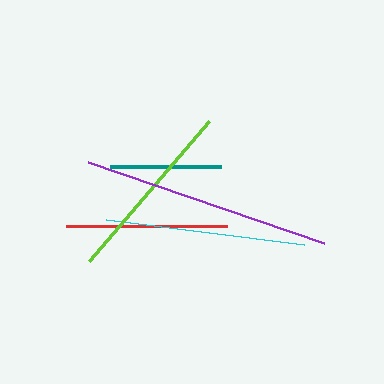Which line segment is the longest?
The purple line is the longest at approximately 250 pixels.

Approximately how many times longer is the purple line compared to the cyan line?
The purple line is approximately 1.3 times the length of the cyan line.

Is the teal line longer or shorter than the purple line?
The purple line is longer than the teal line.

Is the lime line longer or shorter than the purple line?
The purple line is longer than the lime line.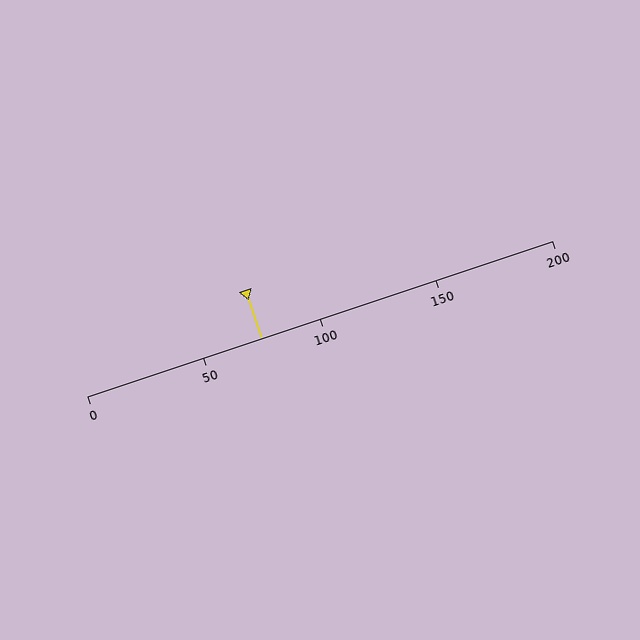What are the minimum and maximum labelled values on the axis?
The axis runs from 0 to 200.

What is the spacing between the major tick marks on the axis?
The major ticks are spaced 50 apart.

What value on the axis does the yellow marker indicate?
The marker indicates approximately 75.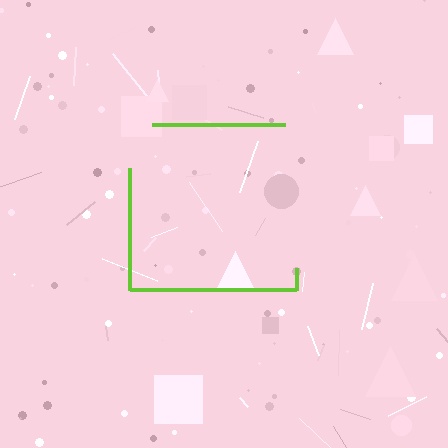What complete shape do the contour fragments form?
The contour fragments form a square.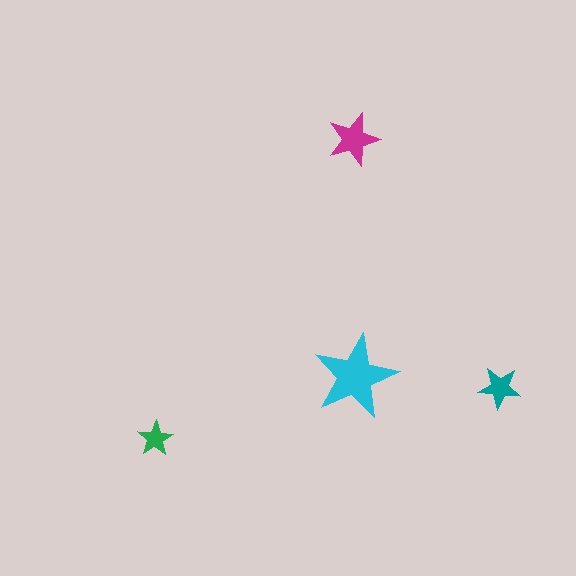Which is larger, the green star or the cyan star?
The cyan one.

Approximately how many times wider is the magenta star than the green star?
About 1.5 times wider.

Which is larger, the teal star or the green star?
The teal one.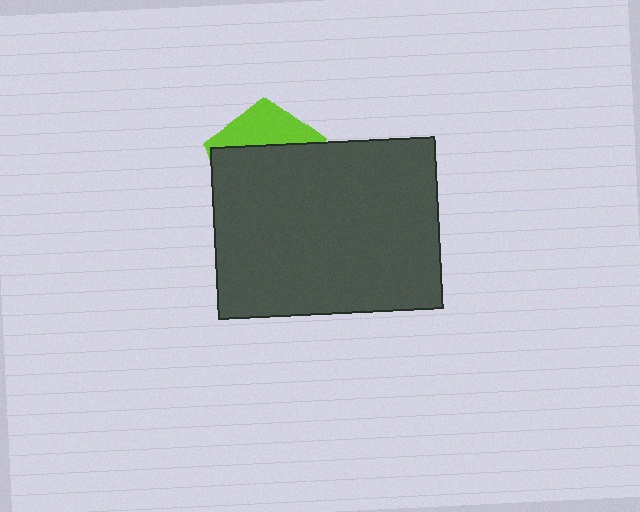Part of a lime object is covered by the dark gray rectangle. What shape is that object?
It is a pentagon.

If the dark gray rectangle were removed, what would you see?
You would see the complete lime pentagon.